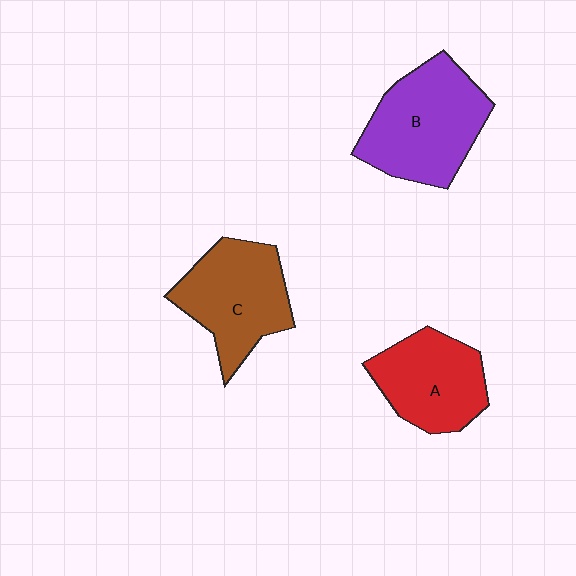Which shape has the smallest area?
Shape A (red).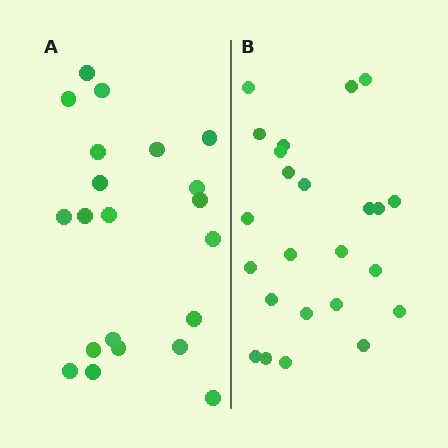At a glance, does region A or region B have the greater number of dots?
Region B (the right region) has more dots.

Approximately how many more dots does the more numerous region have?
Region B has just a few more — roughly 2 or 3 more dots than region A.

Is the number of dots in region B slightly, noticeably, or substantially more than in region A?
Region B has only slightly more — the two regions are fairly close. The ratio is roughly 1.1 to 1.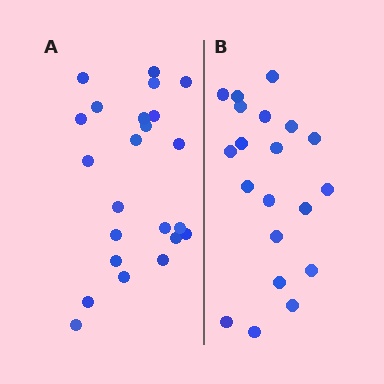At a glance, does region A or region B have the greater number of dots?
Region A (the left region) has more dots.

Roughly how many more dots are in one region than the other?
Region A has just a few more — roughly 2 or 3 more dots than region B.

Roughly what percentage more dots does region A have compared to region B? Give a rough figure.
About 15% more.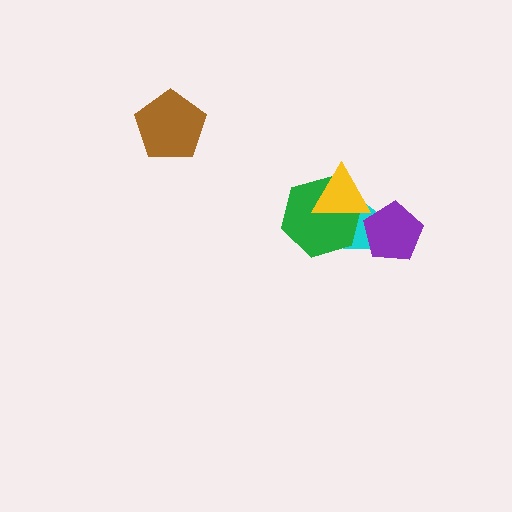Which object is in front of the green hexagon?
The yellow triangle is in front of the green hexagon.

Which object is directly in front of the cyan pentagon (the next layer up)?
The purple pentagon is directly in front of the cyan pentagon.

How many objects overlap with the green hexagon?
2 objects overlap with the green hexagon.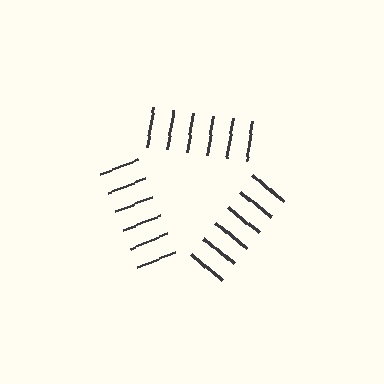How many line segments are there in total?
18 — 6 along each of the 3 edges.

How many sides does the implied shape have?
3 sides — the line-ends trace a triangle.